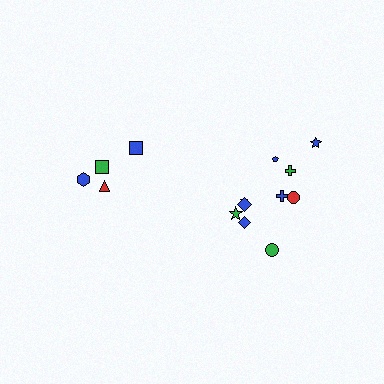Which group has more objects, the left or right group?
The right group.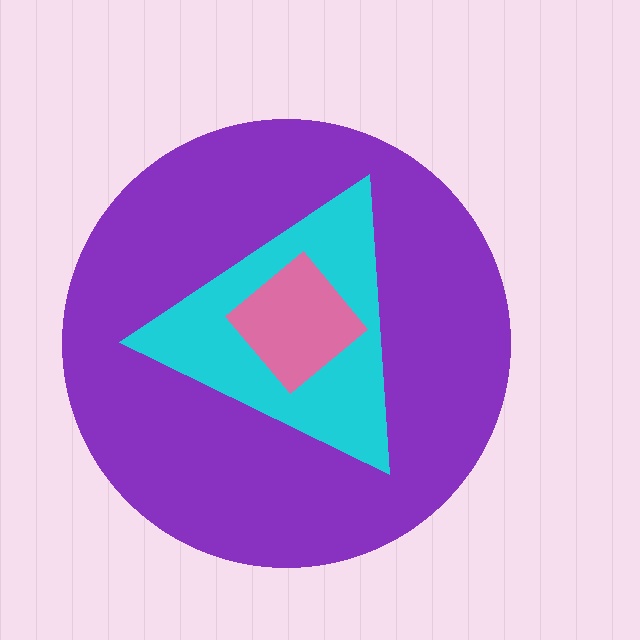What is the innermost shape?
The pink diamond.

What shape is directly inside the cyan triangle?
The pink diamond.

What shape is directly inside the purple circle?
The cyan triangle.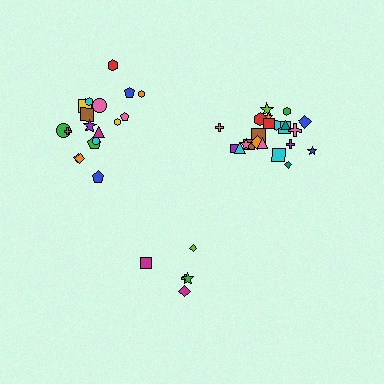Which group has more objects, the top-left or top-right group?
The top-right group.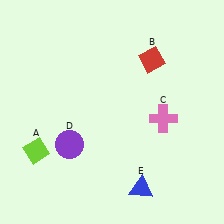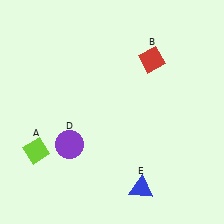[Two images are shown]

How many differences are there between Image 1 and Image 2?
There is 1 difference between the two images.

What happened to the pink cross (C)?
The pink cross (C) was removed in Image 2. It was in the bottom-right area of Image 1.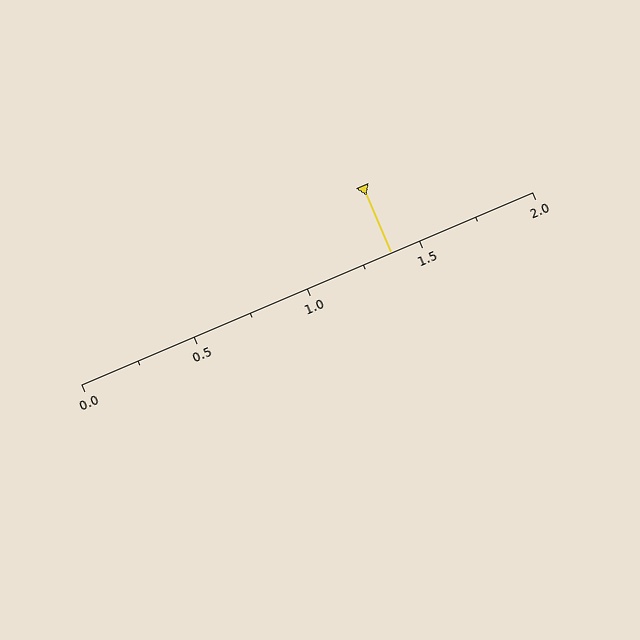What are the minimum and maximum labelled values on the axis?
The axis runs from 0.0 to 2.0.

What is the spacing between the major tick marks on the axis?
The major ticks are spaced 0.5 apart.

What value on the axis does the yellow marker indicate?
The marker indicates approximately 1.38.